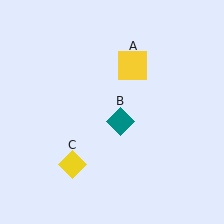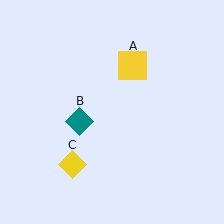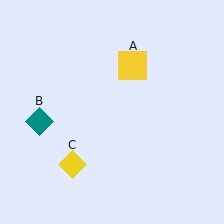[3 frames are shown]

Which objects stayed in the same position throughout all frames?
Yellow square (object A) and yellow diamond (object C) remained stationary.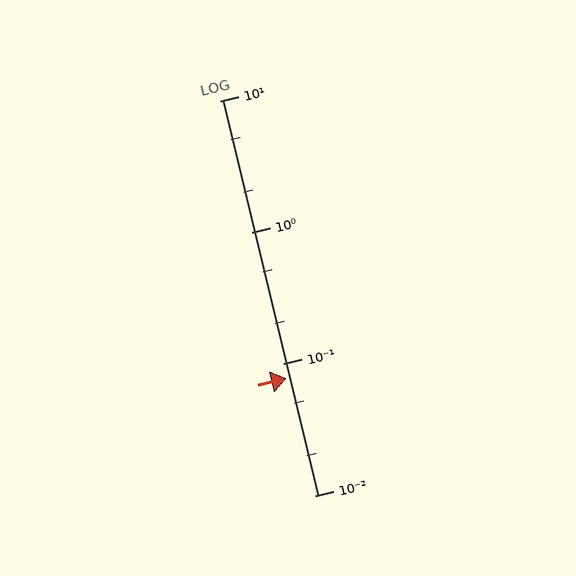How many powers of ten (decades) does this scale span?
The scale spans 3 decades, from 0.01 to 10.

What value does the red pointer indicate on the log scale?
The pointer indicates approximately 0.078.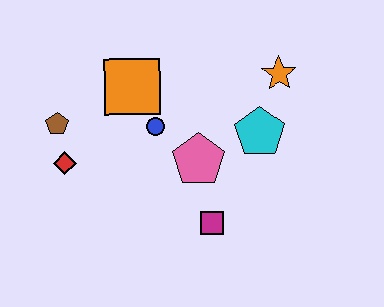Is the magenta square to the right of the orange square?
Yes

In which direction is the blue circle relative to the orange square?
The blue circle is below the orange square.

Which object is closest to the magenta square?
The pink pentagon is closest to the magenta square.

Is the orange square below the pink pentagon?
No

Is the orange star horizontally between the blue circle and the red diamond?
No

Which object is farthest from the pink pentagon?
The brown pentagon is farthest from the pink pentagon.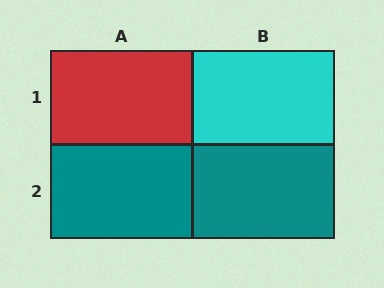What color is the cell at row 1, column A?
Red.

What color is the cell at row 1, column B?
Cyan.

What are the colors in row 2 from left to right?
Teal, teal.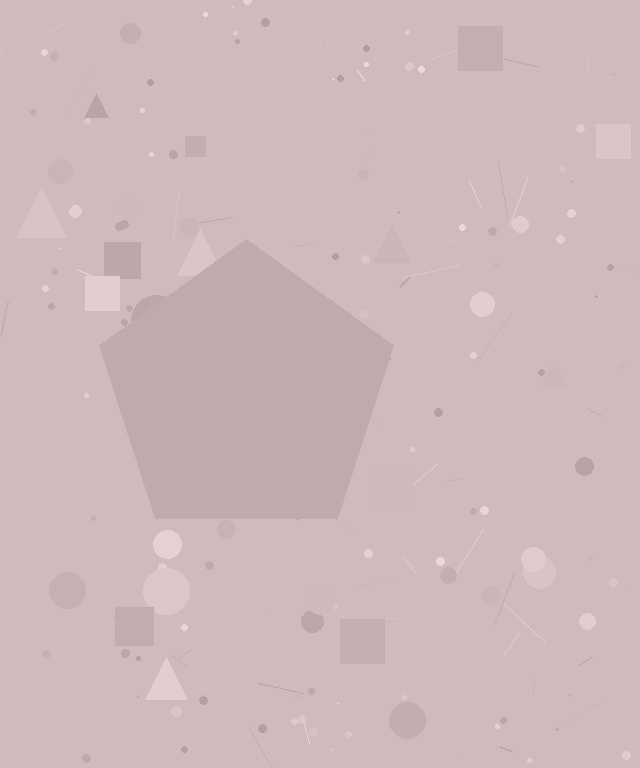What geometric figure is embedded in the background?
A pentagon is embedded in the background.